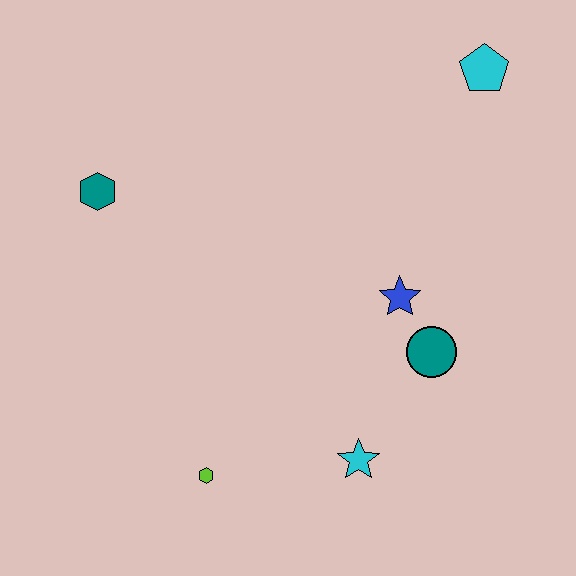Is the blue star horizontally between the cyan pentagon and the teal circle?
No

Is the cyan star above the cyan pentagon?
No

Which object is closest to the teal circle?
The blue star is closest to the teal circle.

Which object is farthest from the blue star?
The teal hexagon is farthest from the blue star.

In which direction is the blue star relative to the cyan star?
The blue star is above the cyan star.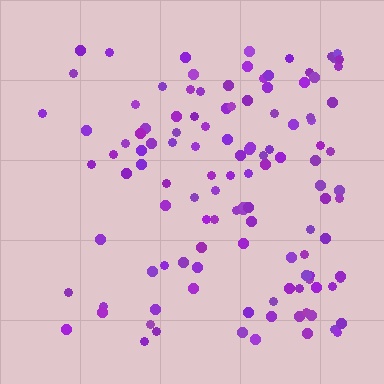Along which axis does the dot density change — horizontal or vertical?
Horizontal.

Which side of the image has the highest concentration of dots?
The right.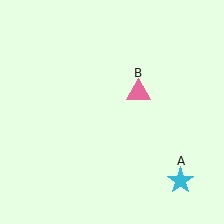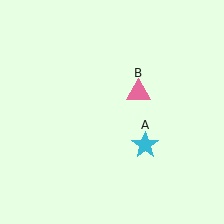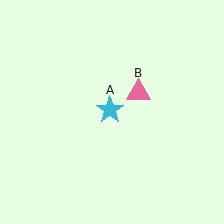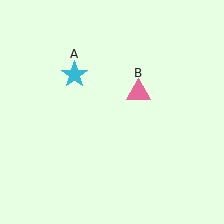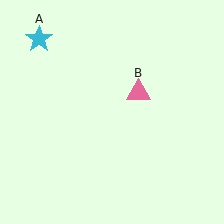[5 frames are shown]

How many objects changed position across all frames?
1 object changed position: cyan star (object A).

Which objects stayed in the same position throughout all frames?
Pink triangle (object B) remained stationary.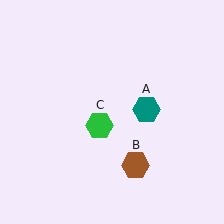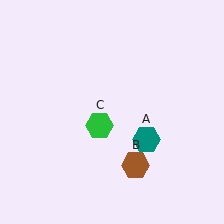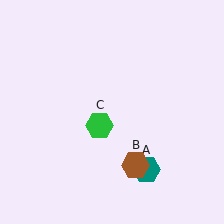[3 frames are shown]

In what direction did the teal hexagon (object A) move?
The teal hexagon (object A) moved down.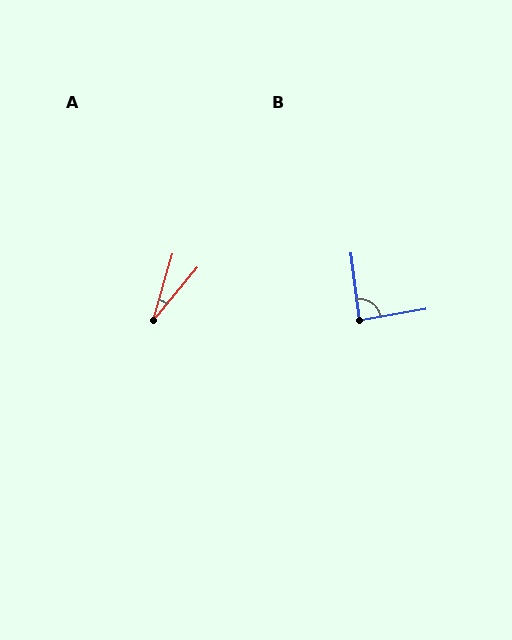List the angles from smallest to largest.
A (23°), B (87°).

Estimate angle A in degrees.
Approximately 23 degrees.